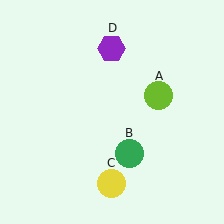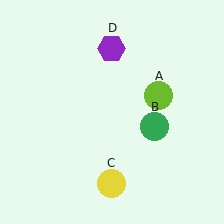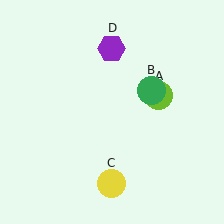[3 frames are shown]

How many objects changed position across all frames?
1 object changed position: green circle (object B).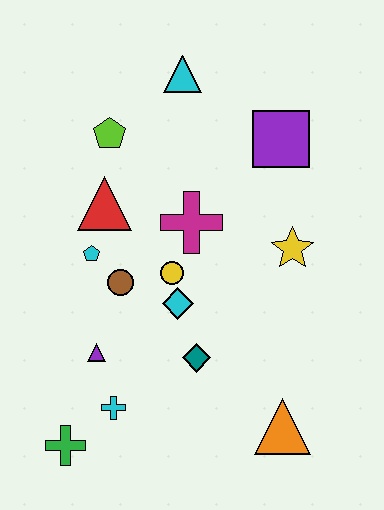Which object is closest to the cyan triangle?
The lime pentagon is closest to the cyan triangle.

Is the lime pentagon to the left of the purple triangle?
No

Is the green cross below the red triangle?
Yes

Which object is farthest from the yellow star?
The green cross is farthest from the yellow star.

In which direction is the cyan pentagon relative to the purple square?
The cyan pentagon is to the left of the purple square.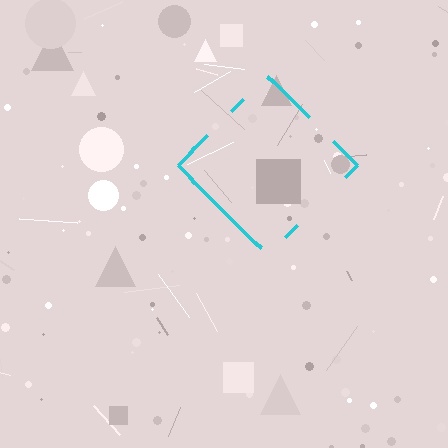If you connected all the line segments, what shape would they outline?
They would outline a diamond.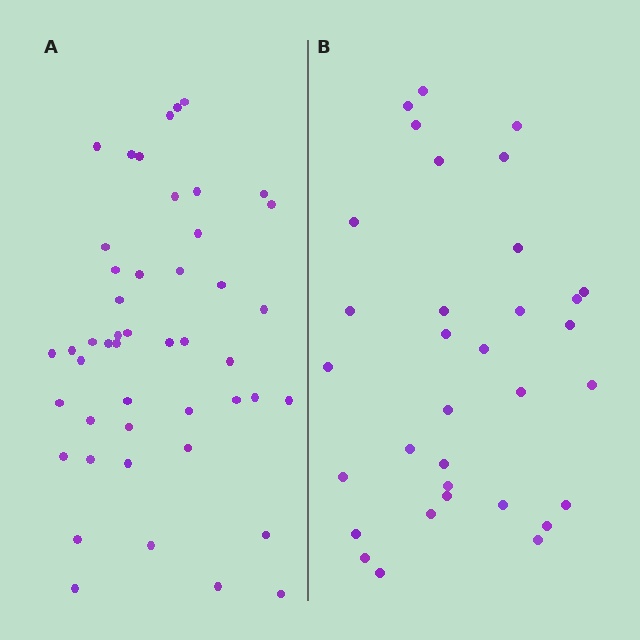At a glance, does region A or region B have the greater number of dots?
Region A (the left region) has more dots.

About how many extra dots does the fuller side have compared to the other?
Region A has approximately 15 more dots than region B.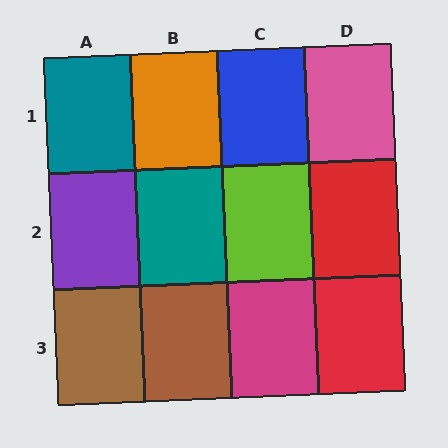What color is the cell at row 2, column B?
Teal.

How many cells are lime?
1 cell is lime.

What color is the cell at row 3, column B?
Brown.